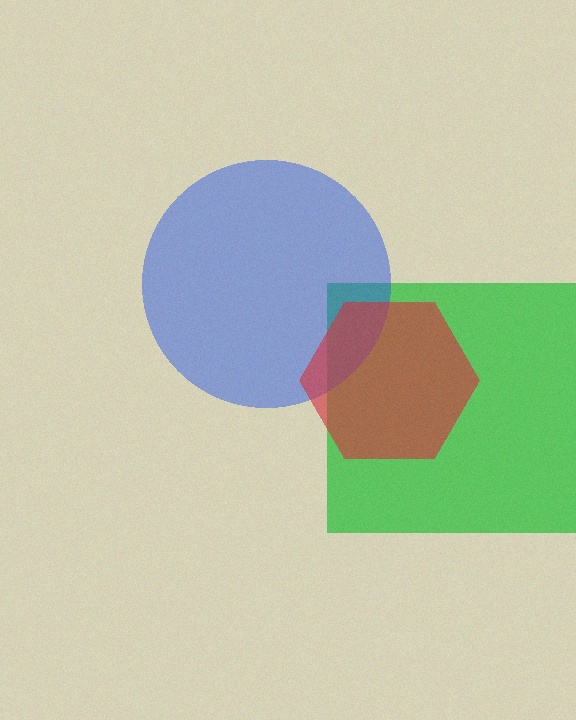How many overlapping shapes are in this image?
There are 3 overlapping shapes in the image.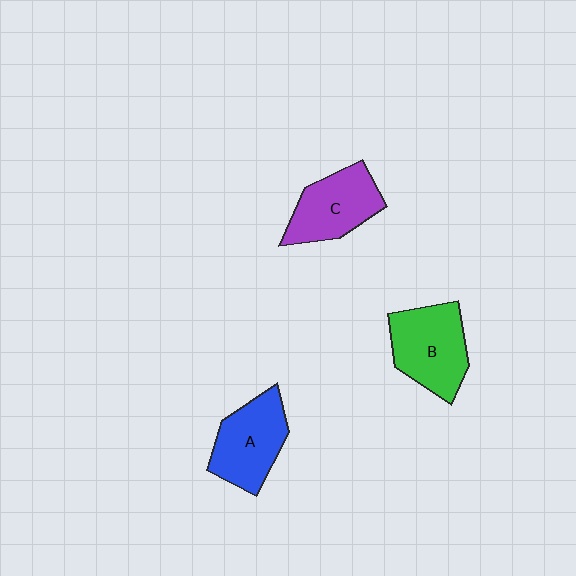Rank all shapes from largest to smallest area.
From largest to smallest: B (green), A (blue), C (purple).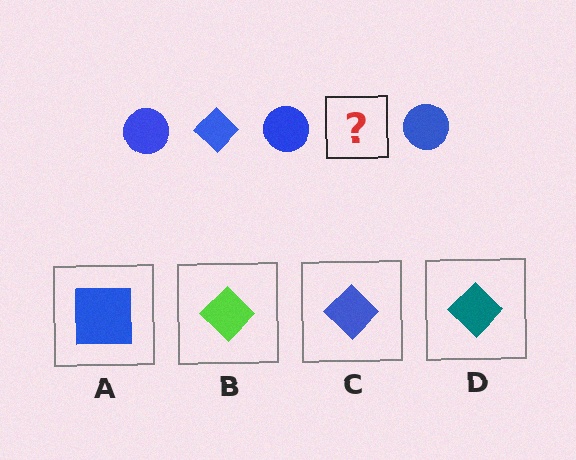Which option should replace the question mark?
Option C.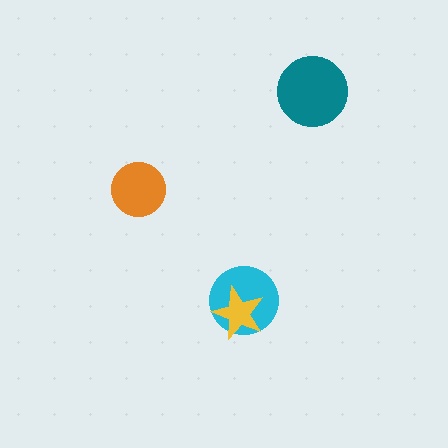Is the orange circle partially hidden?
No, no other shape covers it.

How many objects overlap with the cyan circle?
1 object overlaps with the cyan circle.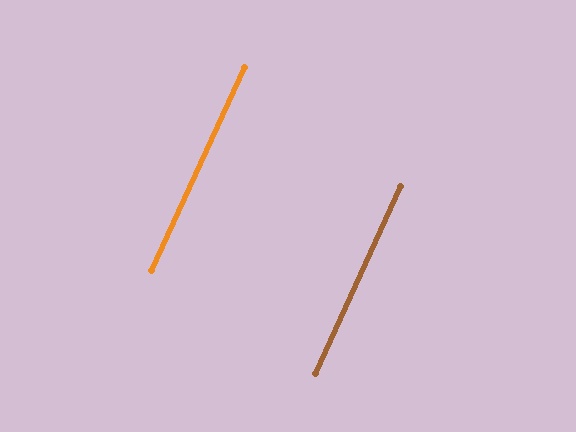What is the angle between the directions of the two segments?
Approximately 0 degrees.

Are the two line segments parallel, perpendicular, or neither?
Parallel — their directions differ by only 0.2°.